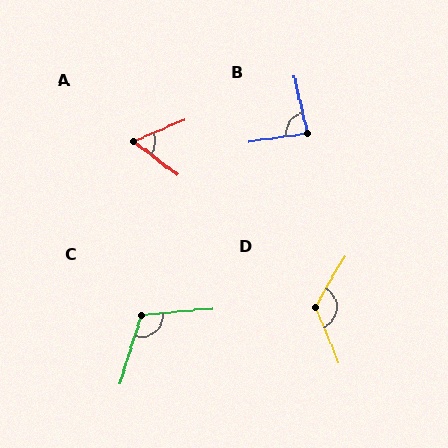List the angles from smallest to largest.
A (60°), B (85°), C (113°), D (128°).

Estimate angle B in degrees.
Approximately 85 degrees.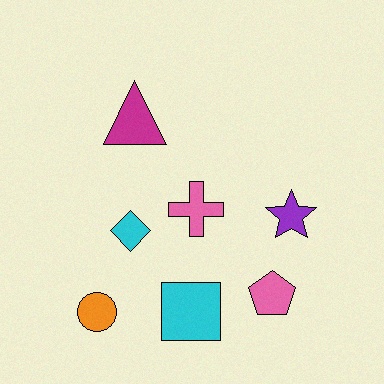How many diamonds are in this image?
There is 1 diamond.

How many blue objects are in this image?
There are no blue objects.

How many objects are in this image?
There are 7 objects.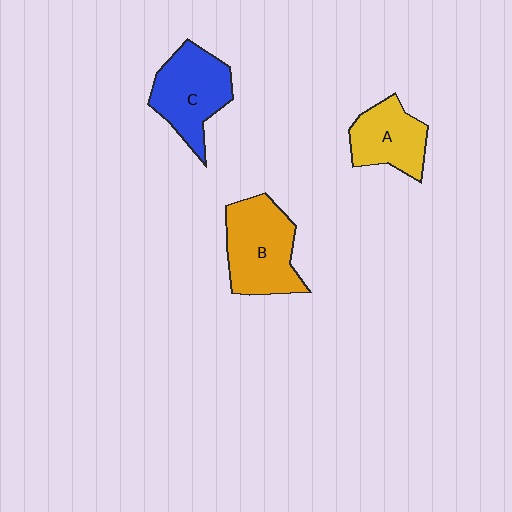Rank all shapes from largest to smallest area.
From largest to smallest: B (orange), C (blue), A (yellow).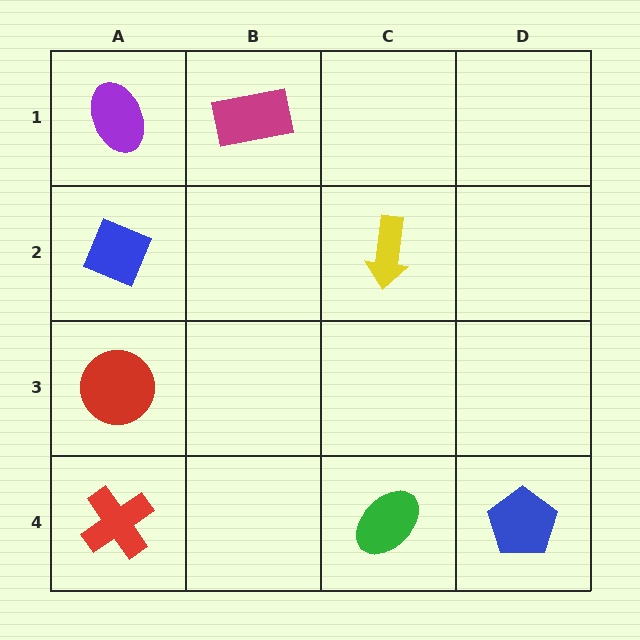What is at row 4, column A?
A red cross.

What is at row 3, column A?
A red circle.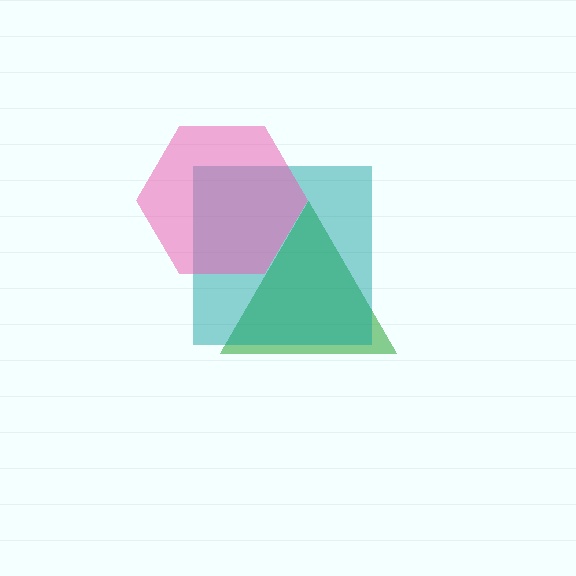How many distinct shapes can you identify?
There are 3 distinct shapes: a green triangle, a teal square, a pink hexagon.